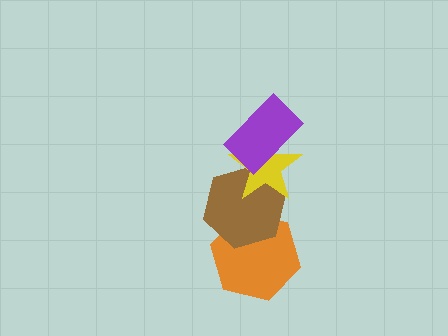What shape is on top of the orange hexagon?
The brown hexagon is on top of the orange hexagon.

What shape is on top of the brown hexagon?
The yellow star is on top of the brown hexagon.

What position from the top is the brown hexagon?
The brown hexagon is 3rd from the top.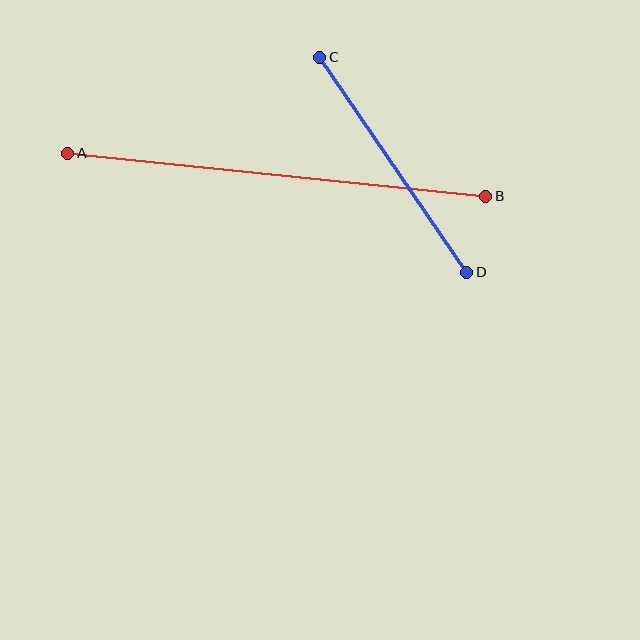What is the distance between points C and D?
The distance is approximately 261 pixels.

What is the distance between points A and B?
The distance is approximately 421 pixels.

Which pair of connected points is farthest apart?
Points A and B are farthest apart.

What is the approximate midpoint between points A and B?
The midpoint is at approximately (277, 175) pixels.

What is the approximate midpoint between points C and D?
The midpoint is at approximately (393, 165) pixels.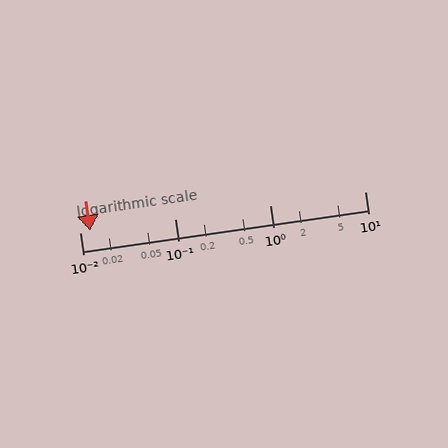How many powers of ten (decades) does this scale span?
The scale spans 3 decades, from 0.01 to 10.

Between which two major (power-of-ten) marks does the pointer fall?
The pointer is between 0.01 and 0.1.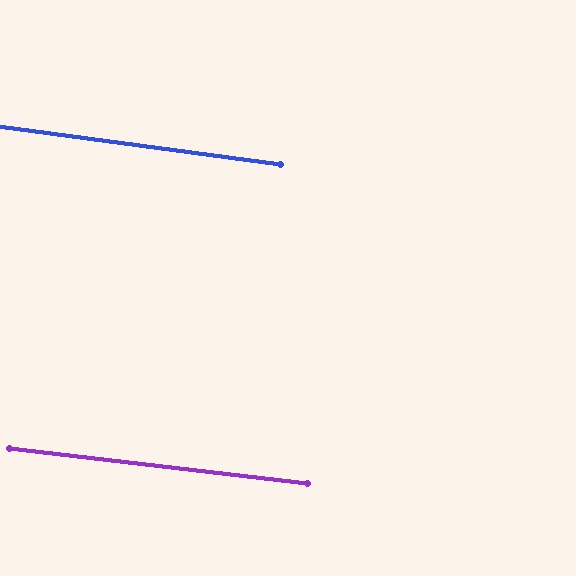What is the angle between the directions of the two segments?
Approximately 1 degree.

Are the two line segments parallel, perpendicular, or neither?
Parallel — their directions differ by only 0.9°.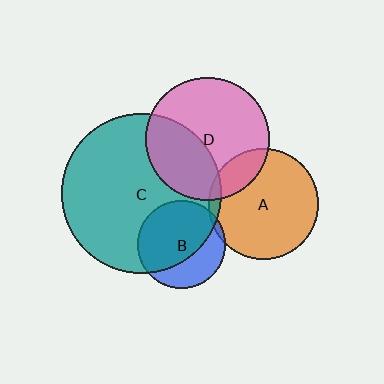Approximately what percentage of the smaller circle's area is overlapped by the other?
Approximately 65%.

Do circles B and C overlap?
Yes.